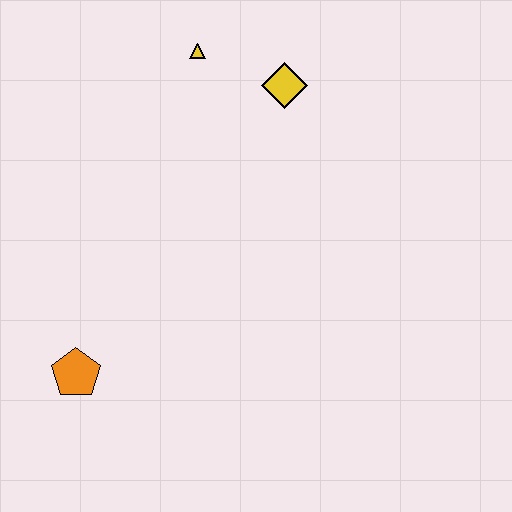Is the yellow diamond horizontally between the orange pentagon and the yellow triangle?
No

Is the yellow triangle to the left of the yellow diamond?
Yes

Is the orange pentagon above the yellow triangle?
No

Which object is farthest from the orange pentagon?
The yellow diamond is farthest from the orange pentagon.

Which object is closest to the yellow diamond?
The yellow triangle is closest to the yellow diamond.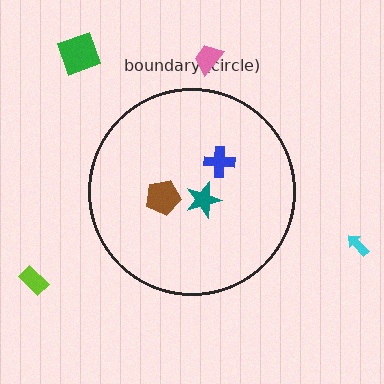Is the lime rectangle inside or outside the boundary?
Outside.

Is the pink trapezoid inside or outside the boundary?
Outside.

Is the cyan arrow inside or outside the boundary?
Outside.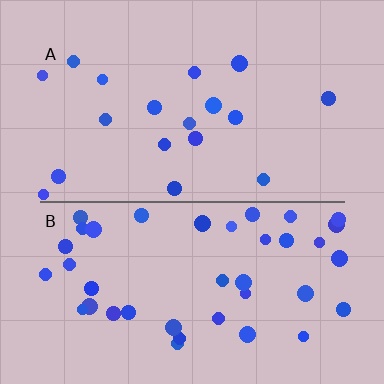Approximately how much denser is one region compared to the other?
Approximately 2.2× — region B over region A.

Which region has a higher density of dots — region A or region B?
B (the bottom).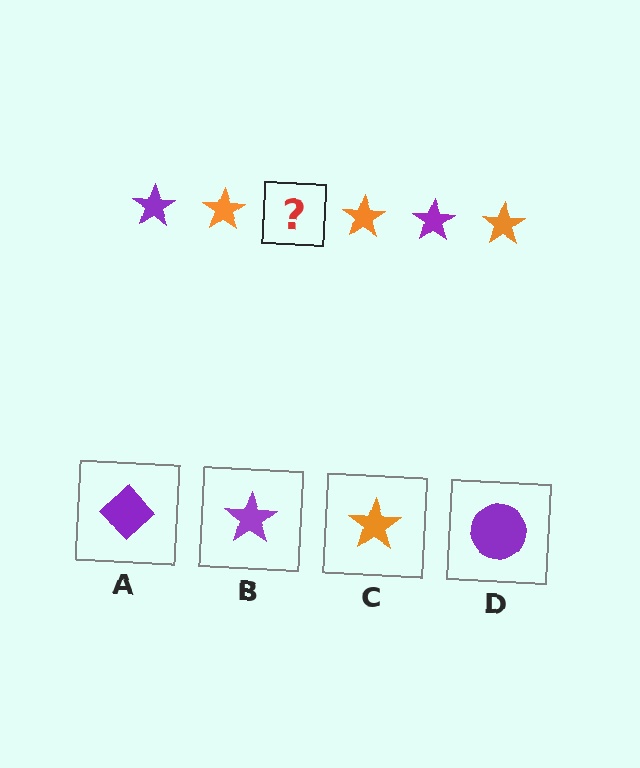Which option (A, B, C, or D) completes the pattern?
B.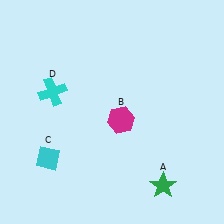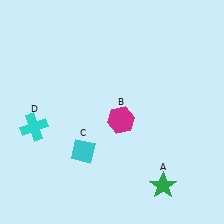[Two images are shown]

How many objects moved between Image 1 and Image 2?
2 objects moved between the two images.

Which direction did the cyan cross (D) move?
The cyan cross (D) moved down.